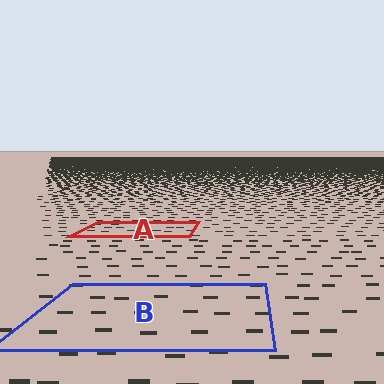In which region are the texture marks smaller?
The texture marks are smaller in region A, because it is farther away.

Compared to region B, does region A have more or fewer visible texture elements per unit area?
Region A has more texture elements per unit area — they are packed more densely because it is farther away.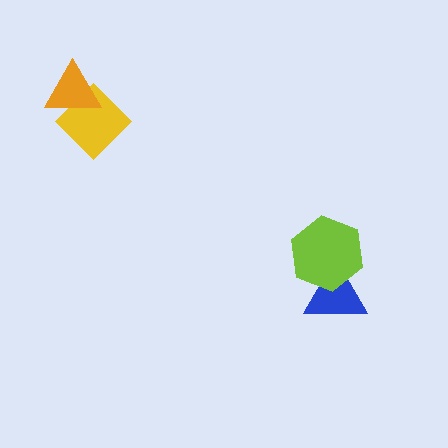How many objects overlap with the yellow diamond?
1 object overlaps with the yellow diamond.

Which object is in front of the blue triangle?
The lime hexagon is in front of the blue triangle.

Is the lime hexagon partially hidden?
No, no other shape covers it.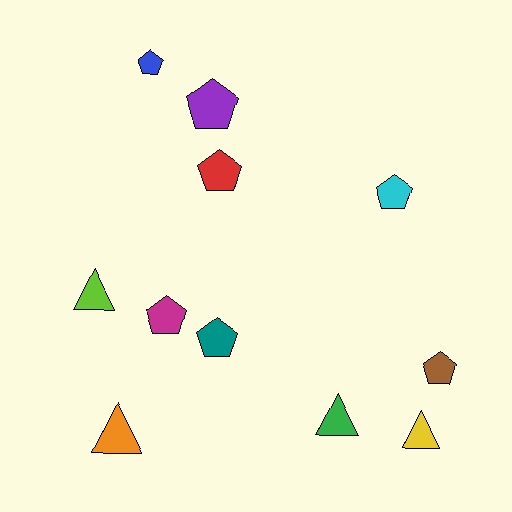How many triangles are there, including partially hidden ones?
There are 4 triangles.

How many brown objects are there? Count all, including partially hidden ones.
There is 1 brown object.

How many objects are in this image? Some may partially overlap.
There are 11 objects.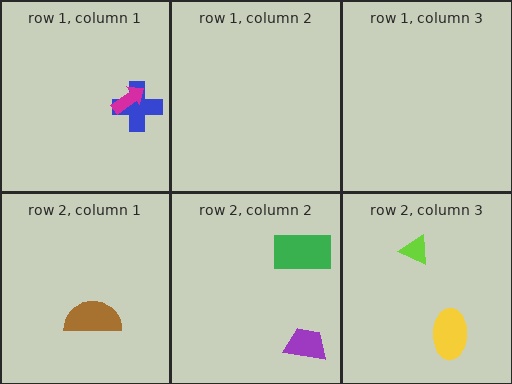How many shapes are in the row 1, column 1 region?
2.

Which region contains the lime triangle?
The row 2, column 3 region.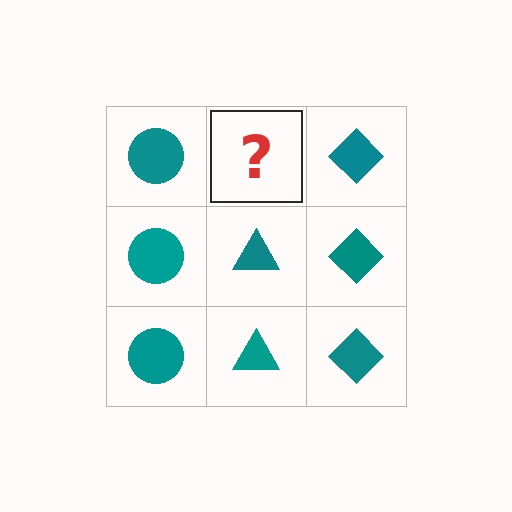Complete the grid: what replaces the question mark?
The question mark should be replaced with a teal triangle.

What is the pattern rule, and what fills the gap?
The rule is that each column has a consistent shape. The gap should be filled with a teal triangle.